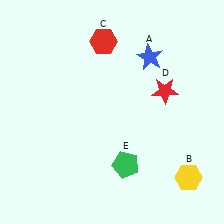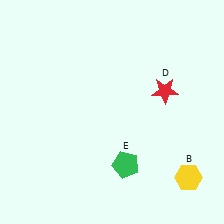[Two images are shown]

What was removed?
The red hexagon (C), the blue star (A) were removed in Image 2.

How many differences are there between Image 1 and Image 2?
There are 2 differences between the two images.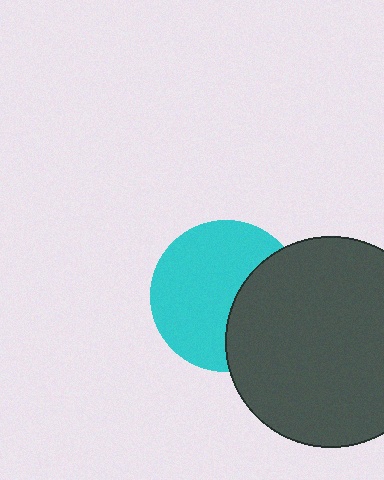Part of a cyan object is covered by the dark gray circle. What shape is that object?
It is a circle.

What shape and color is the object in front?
The object in front is a dark gray circle.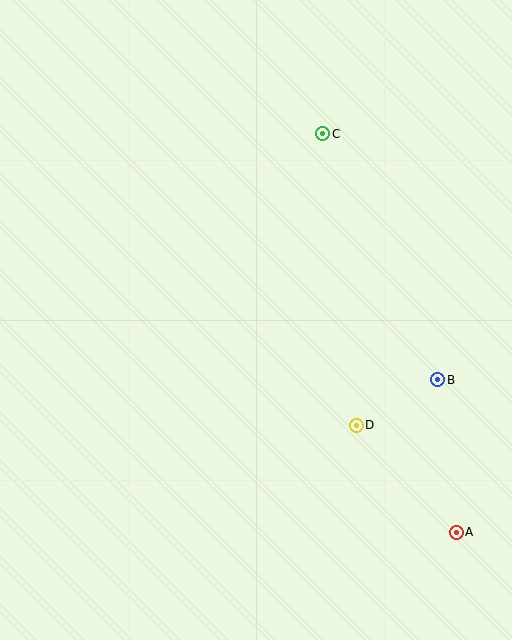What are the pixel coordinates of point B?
Point B is at (438, 380).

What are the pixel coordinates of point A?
Point A is at (456, 532).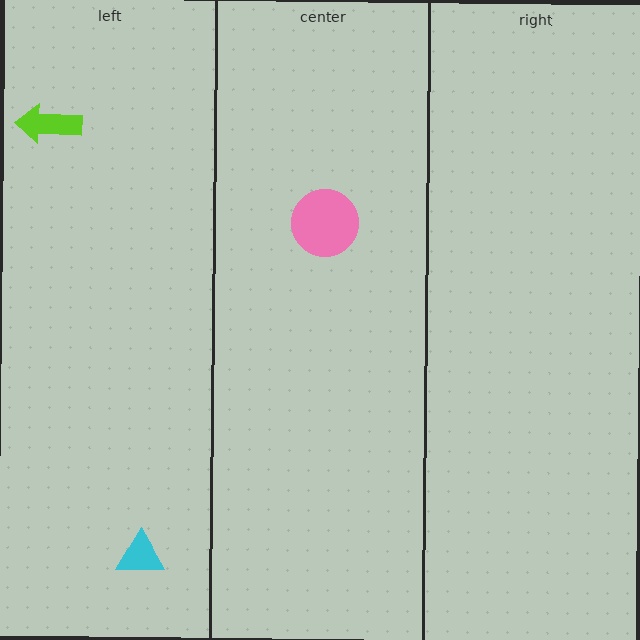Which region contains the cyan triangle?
The left region.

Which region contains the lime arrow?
The left region.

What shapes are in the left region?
The cyan triangle, the lime arrow.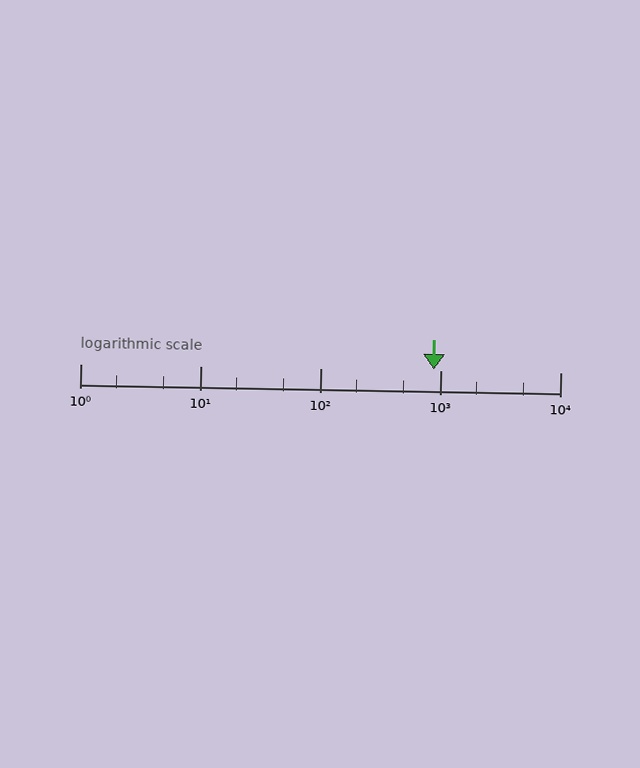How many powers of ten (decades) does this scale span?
The scale spans 4 decades, from 1 to 10000.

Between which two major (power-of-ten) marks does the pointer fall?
The pointer is between 100 and 1000.